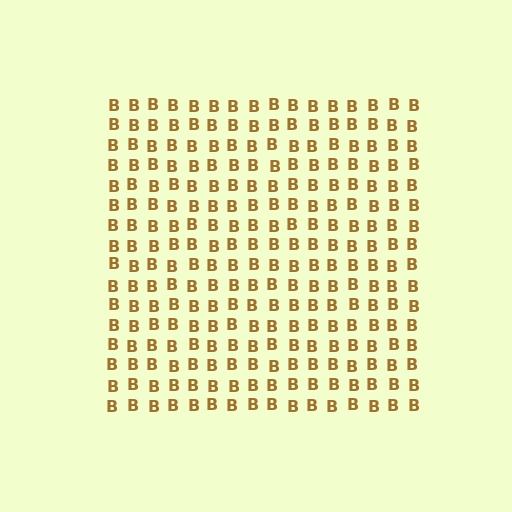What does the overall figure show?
The overall figure shows a square.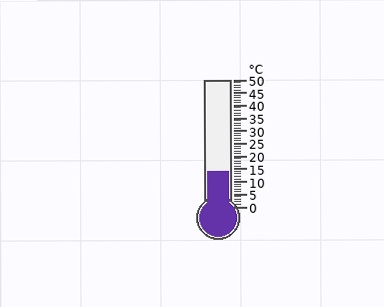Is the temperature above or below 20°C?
The temperature is below 20°C.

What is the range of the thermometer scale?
The thermometer scale ranges from 0°C to 50°C.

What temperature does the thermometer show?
The thermometer shows approximately 14°C.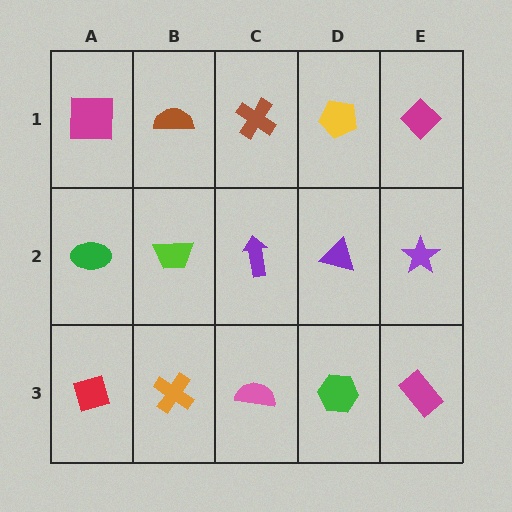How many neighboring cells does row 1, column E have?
2.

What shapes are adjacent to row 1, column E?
A purple star (row 2, column E), a yellow pentagon (row 1, column D).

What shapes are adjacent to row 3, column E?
A purple star (row 2, column E), a green hexagon (row 3, column D).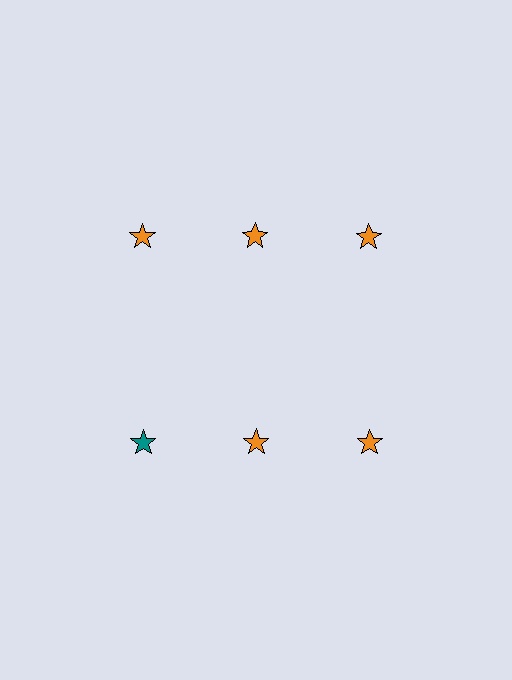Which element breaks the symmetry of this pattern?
The teal star in the second row, leftmost column breaks the symmetry. All other shapes are orange stars.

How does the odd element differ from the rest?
It has a different color: teal instead of orange.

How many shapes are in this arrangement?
There are 6 shapes arranged in a grid pattern.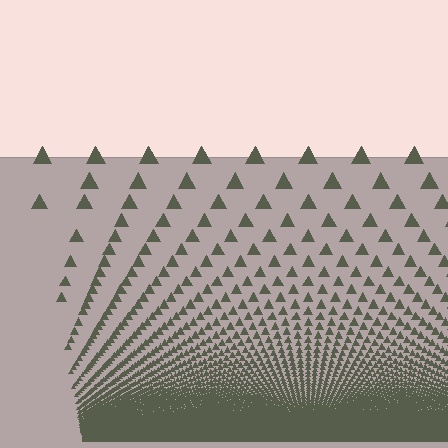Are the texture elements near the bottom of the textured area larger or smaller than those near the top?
Smaller. The gradient is inverted — elements near the bottom are smaller and denser.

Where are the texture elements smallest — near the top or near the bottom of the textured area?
Near the bottom.